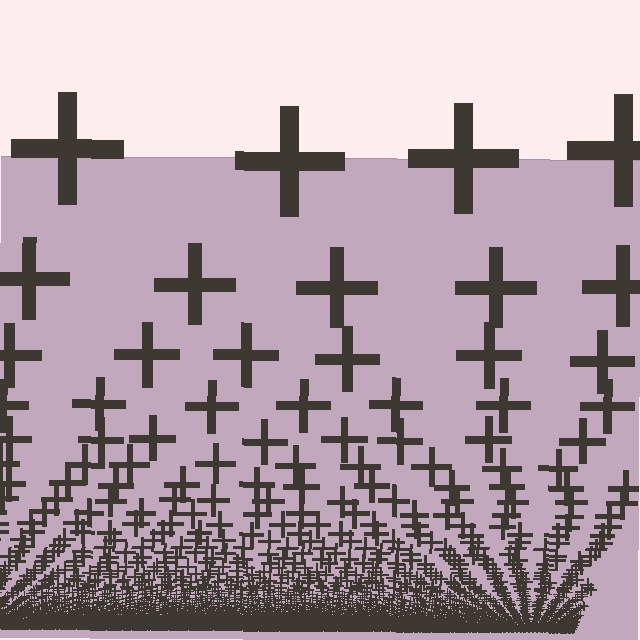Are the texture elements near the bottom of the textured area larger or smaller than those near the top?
Smaller. The gradient is inverted — elements near the bottom are smaller and denser.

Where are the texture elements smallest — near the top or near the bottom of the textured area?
Near the bottom.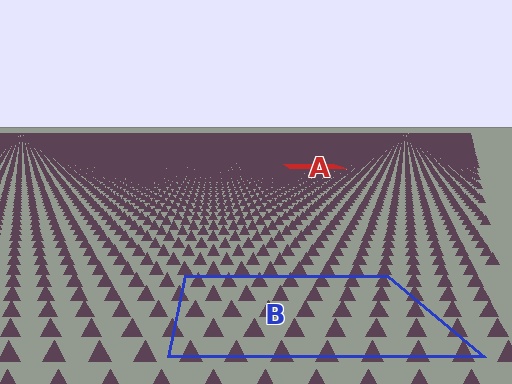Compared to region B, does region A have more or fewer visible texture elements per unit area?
Region A has more texture elements per unit area — they are packed more densely because it is farther away.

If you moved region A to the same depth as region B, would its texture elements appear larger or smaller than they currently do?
They would appear larger. At a closer depth, the same texture elements are projected at a bigger on-screen size.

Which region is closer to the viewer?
Region B is closer. The texture elements there are larger and more spread out.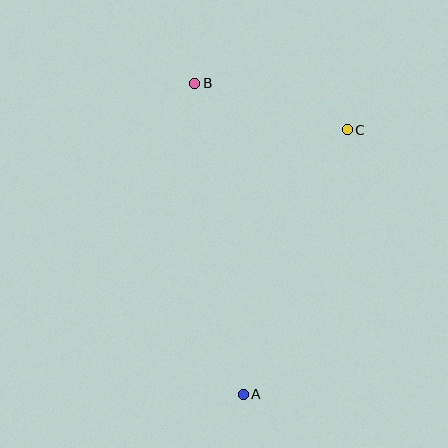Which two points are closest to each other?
Points B and C are closest to each other.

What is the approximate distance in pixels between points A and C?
The distance between A and C is approximately 284 pixels.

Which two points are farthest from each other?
Points A and B are farthest from each other.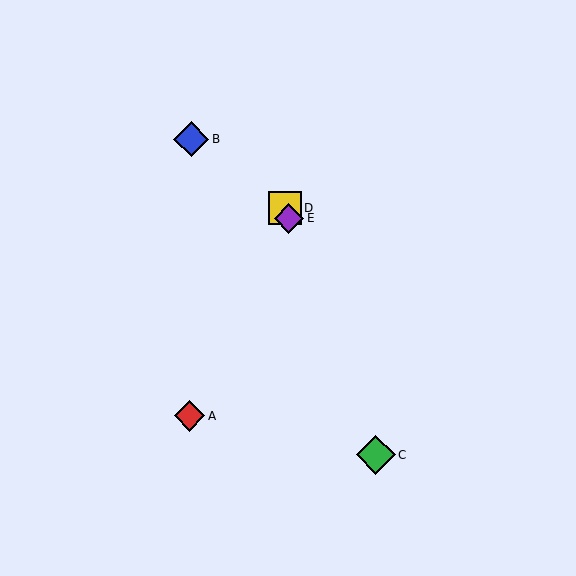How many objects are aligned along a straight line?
3 objects (C, D, E) are aligned along a straight line.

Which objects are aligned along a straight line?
Objects C, D, E are aligned along a straight line.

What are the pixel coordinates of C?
Object C is at (376, 455).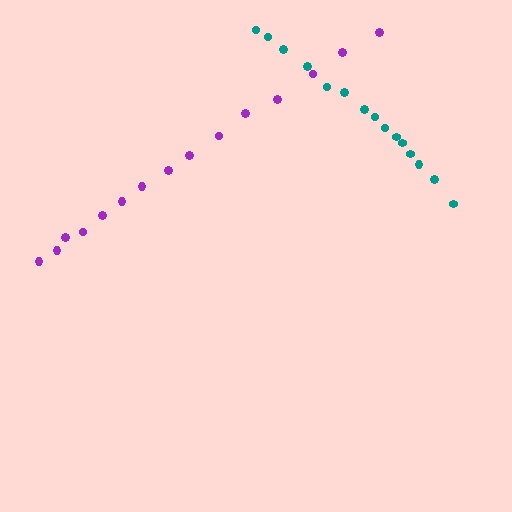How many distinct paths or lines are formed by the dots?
There are 2 distinct paths.